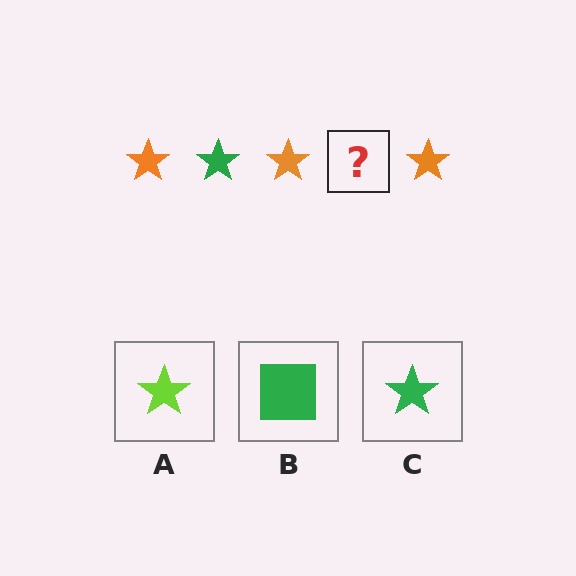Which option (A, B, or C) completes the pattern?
C.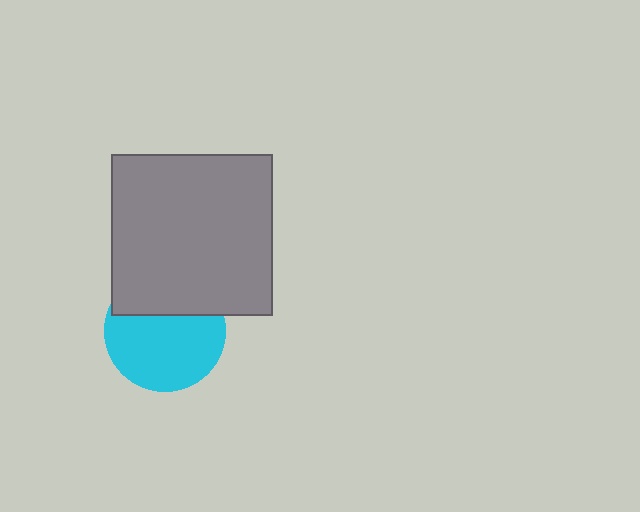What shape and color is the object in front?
The object in front is a gray square.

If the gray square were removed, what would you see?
You would see the complete cyan circle.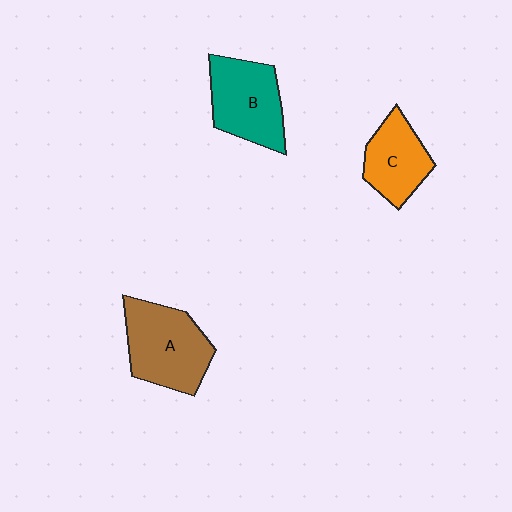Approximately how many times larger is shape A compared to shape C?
Approximately 1.4 times.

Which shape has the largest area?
Shape A (brown).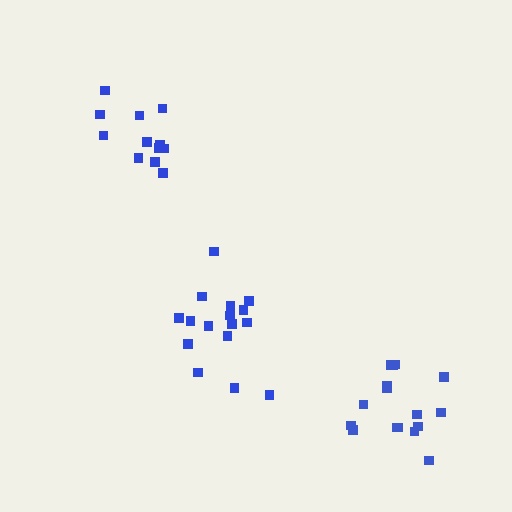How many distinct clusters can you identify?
There are 3 distinct clusters.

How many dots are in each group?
Group 1: 16 dots, Group 2: 16 dots, Group 3: 12 dots (44 total).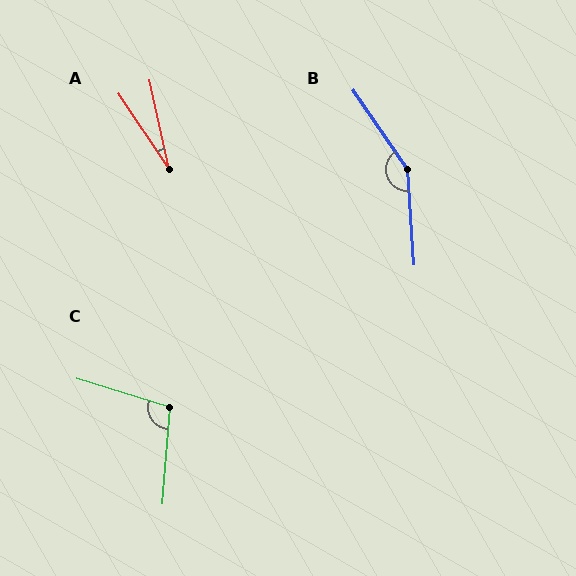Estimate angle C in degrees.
Approximately 103 degrees.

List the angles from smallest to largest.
A (22°), C (103°), B (149°).